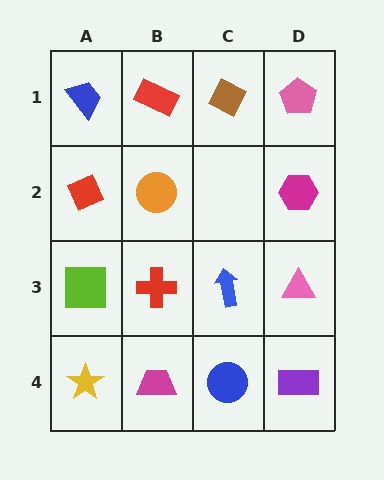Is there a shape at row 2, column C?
No, that cell is empty.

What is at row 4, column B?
A magenta trapezoid.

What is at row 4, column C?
A blue circle.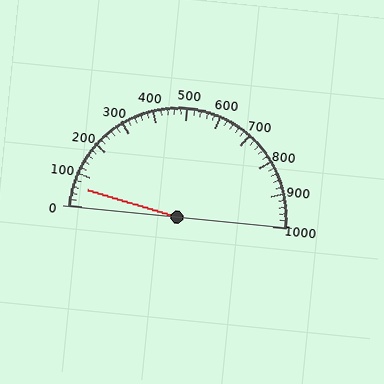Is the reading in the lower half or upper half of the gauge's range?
The reading is in the lower half of the range (0 to 1000).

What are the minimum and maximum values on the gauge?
The gauge ranges from 0 to 1000.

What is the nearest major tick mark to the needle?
The nearest major tick mark is 100.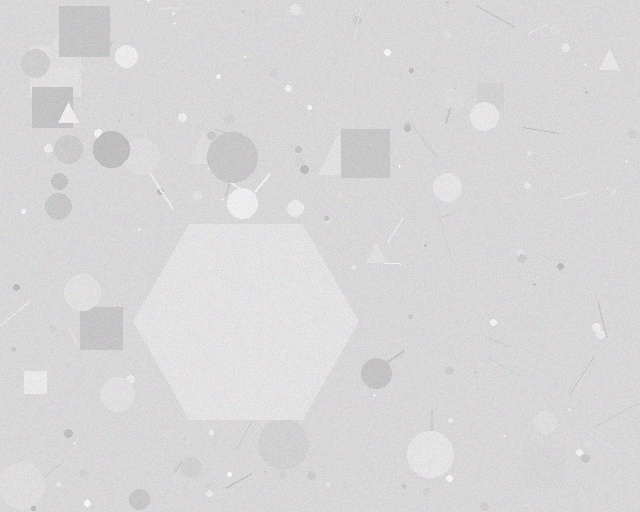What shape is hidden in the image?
A hexagon is hidden in the image.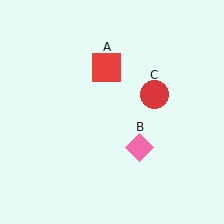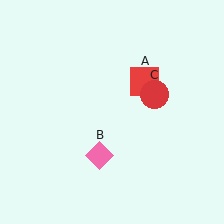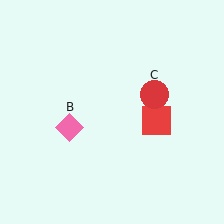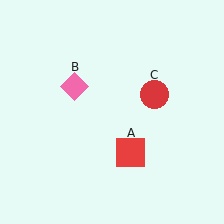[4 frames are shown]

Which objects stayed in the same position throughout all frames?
Red circle (object C) remained stationary.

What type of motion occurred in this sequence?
The red square (object A), pink diamond (object B) rotated clockwise around the center of the scene.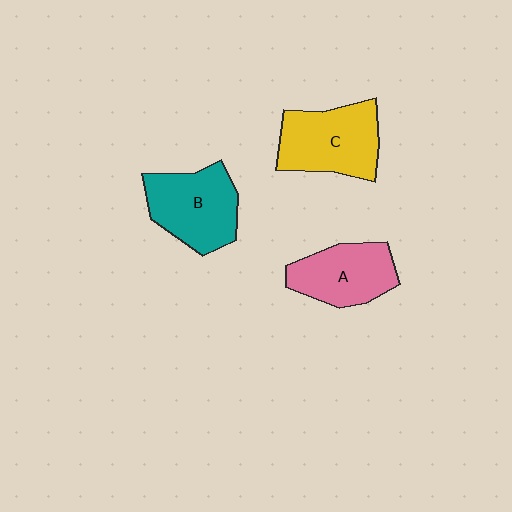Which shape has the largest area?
Shape C (yellow).